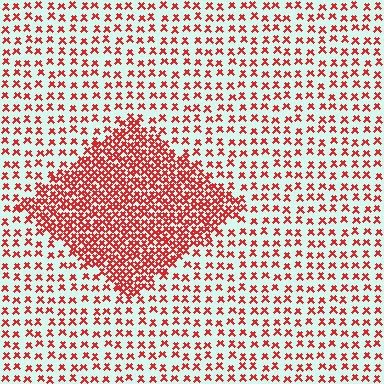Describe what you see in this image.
The image contains small red elements arranged at two different densities. A diamond-shaped region is visible where the elements are more densely packed than the surrounding area.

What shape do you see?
I see a diamond.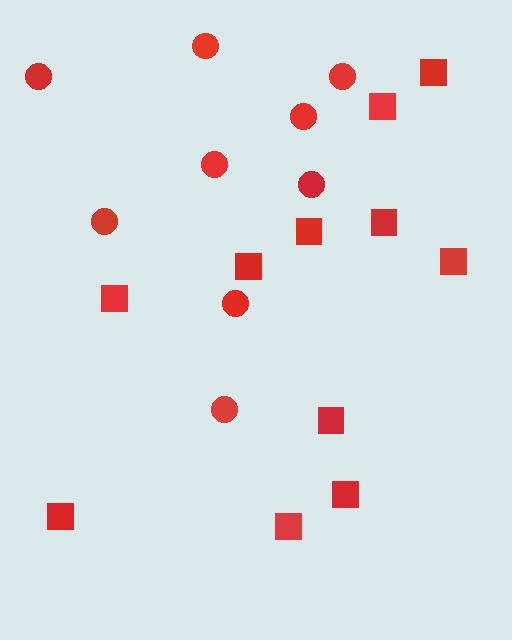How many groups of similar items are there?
There are 2 groups: one group of squares (11) and one group of circles (9).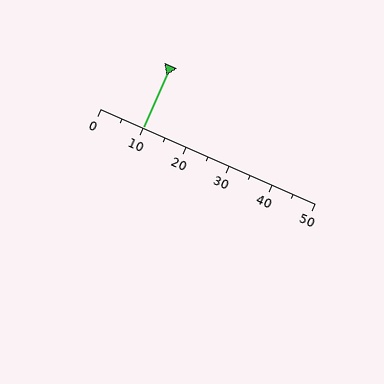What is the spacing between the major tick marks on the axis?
The major ticks are spaced 10 apart.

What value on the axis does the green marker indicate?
The marker indicates approximately 10.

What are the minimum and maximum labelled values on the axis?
The axis runs from 0 to 50.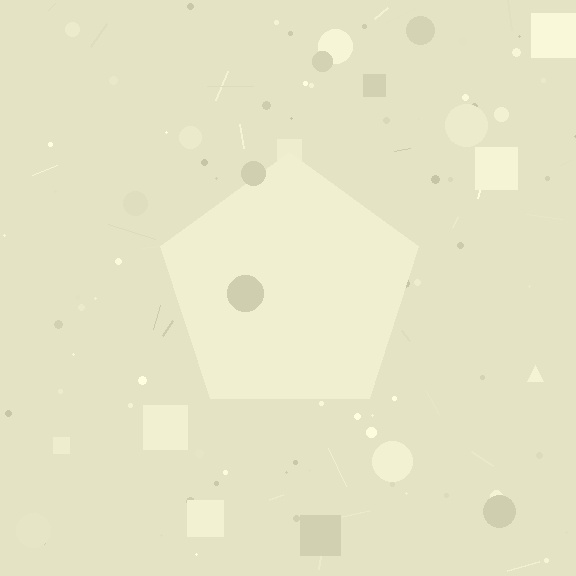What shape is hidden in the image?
A pentagon is hidden in the image.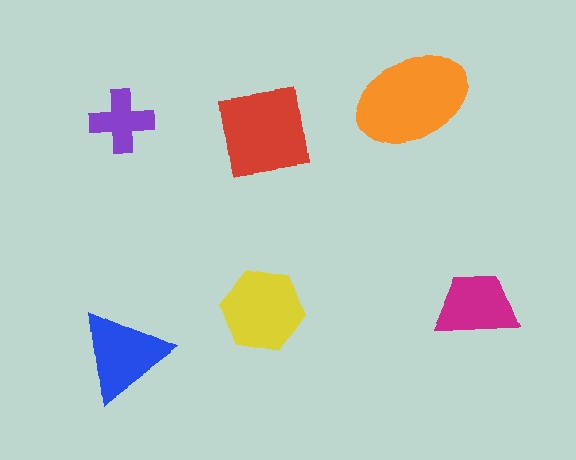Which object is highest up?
The orange ellipse is topmost.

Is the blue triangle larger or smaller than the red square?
Smaller.